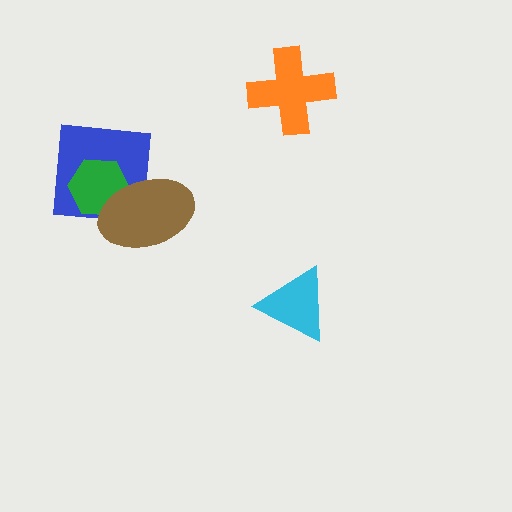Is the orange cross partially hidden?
No, no other shape covers it.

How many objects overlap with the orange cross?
0 objects overlap with the orange cross.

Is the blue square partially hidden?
Yes, it is partially covered by another shape.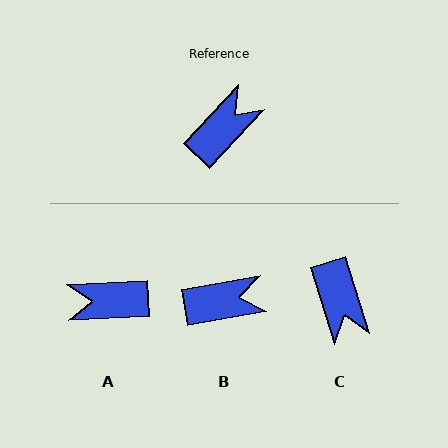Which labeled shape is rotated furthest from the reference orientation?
A, about 137 degrees away.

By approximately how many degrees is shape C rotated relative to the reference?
Approximately 119 degrees clockwise.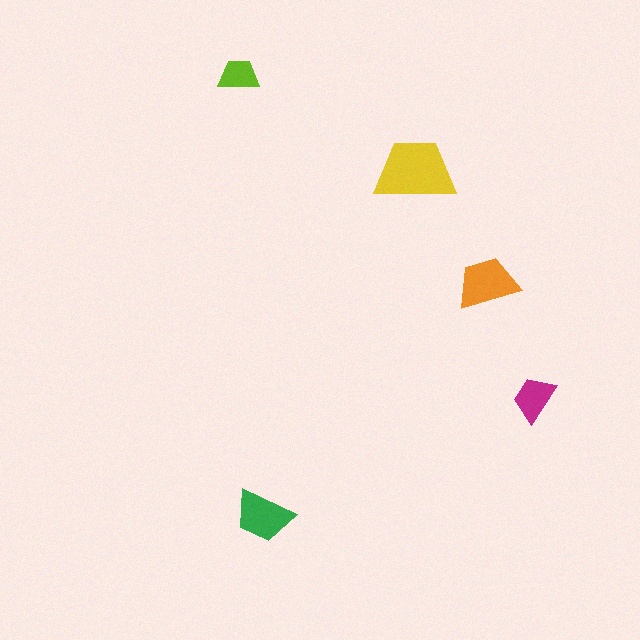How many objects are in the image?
There are 5 objects in the image.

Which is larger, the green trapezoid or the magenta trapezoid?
The green one.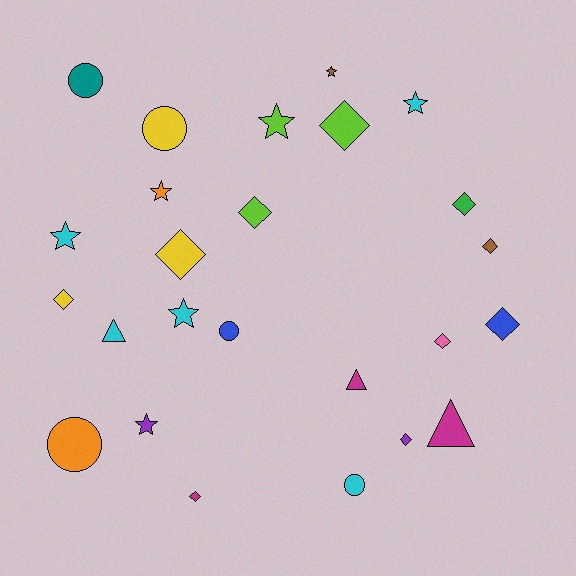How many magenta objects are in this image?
There are 3 magenta objects.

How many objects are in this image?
There are 25 objects.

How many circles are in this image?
There are 5 circles.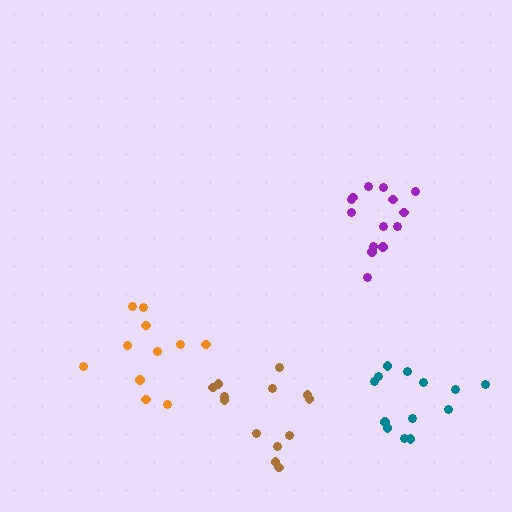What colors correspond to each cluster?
The clusters are colored: teal, purple, brown, orange.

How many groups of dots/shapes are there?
There are 4 groups.